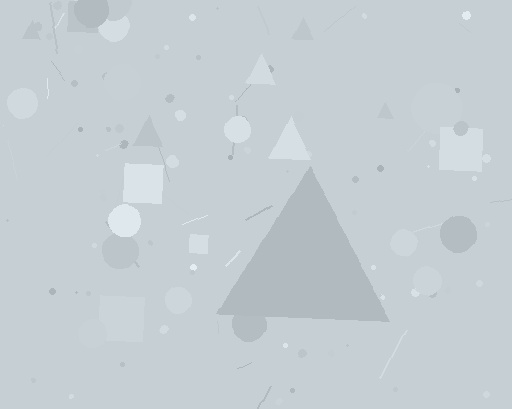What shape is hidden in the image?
A triangle is hidden in the image.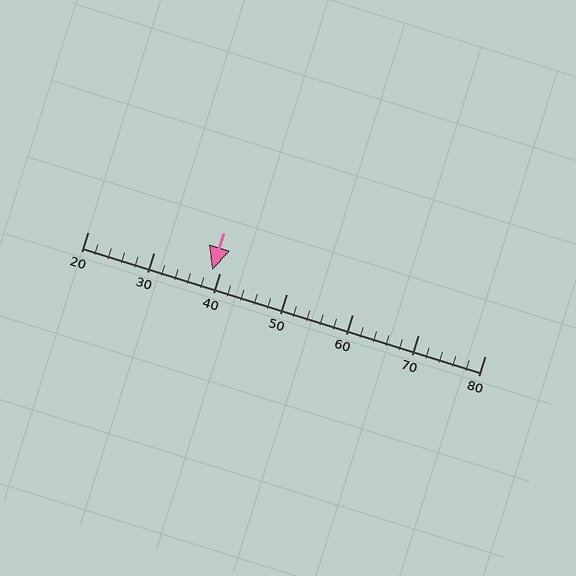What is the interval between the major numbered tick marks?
The major tick marks are spaced 10 units apart.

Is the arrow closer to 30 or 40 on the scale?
The arrow is closer to 40.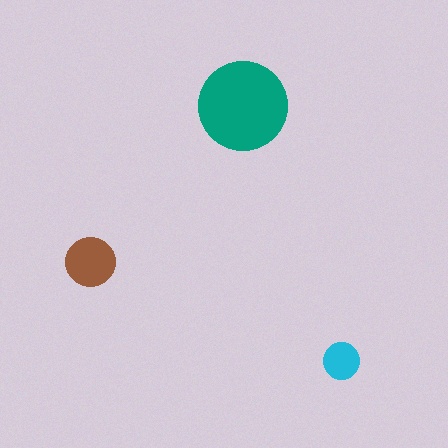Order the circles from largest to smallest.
the teal one, the brown one, the cyan one.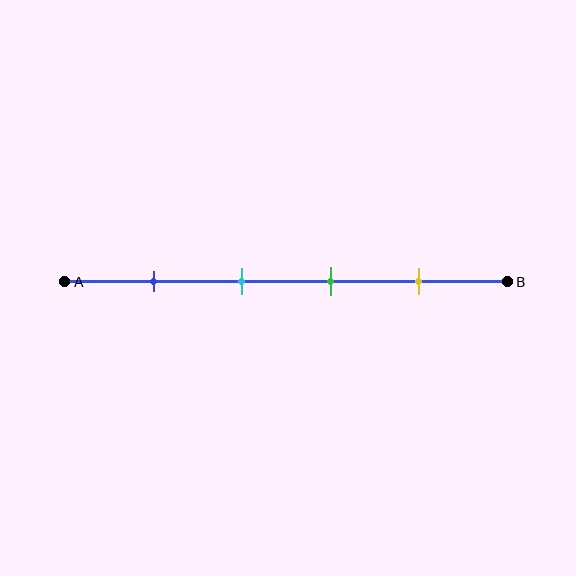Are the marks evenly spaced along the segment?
Yes, the marks are approximately evenly spaced.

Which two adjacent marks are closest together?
The cyan and green marks are the closest adjacent pair.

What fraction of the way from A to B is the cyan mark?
The cyan mark is approximately 40% (0.4) of the way from A to B.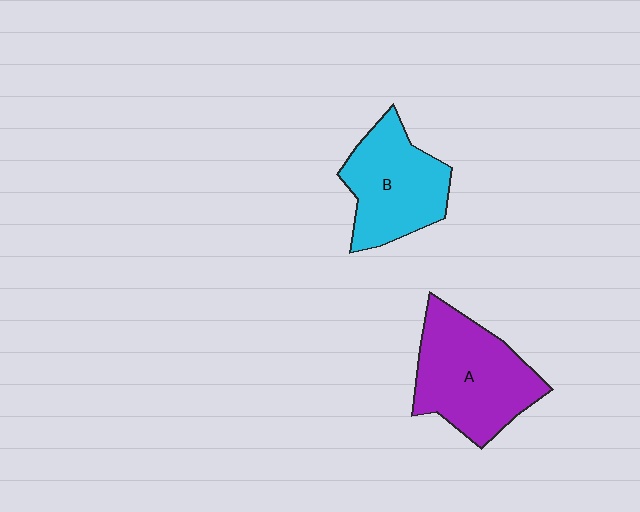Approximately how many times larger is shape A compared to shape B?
Approximately 1.2 times.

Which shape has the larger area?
Shape A (purple).